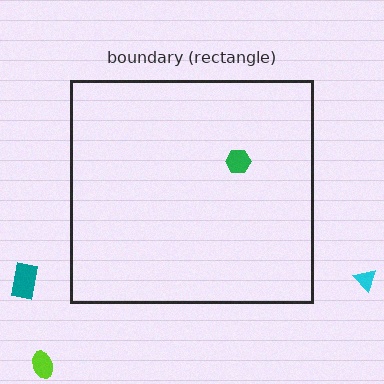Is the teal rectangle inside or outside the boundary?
Outside.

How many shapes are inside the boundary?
1 inside, 3 outside.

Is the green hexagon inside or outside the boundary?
Inside.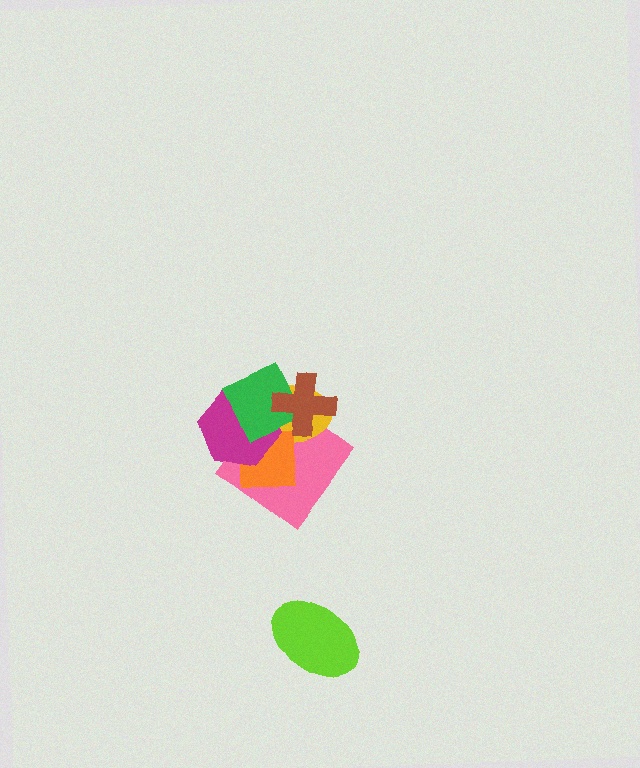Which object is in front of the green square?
The brown cross is in front of the green square.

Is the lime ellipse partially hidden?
No, no other shape covers it.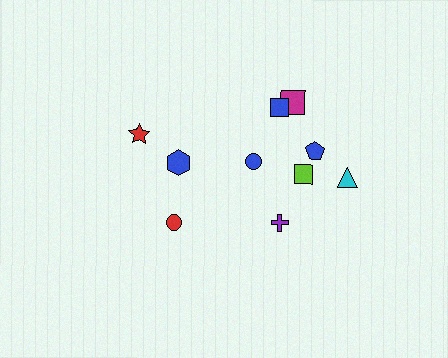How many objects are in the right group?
There are 7 objects.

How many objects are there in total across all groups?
There are 10 objects.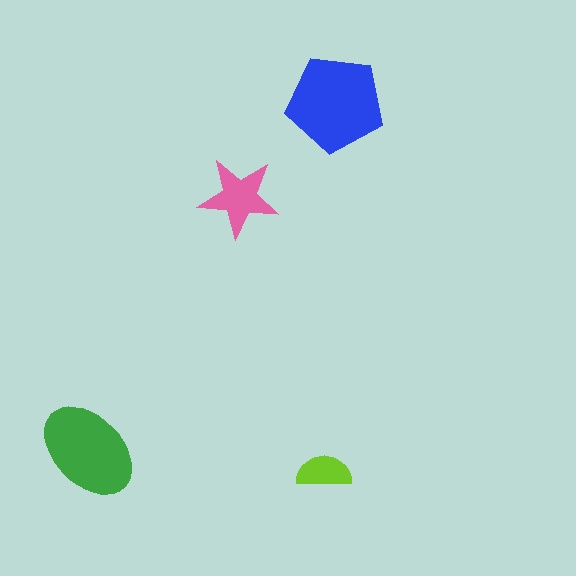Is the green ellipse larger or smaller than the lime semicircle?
Larger.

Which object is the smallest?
The lime semicircle.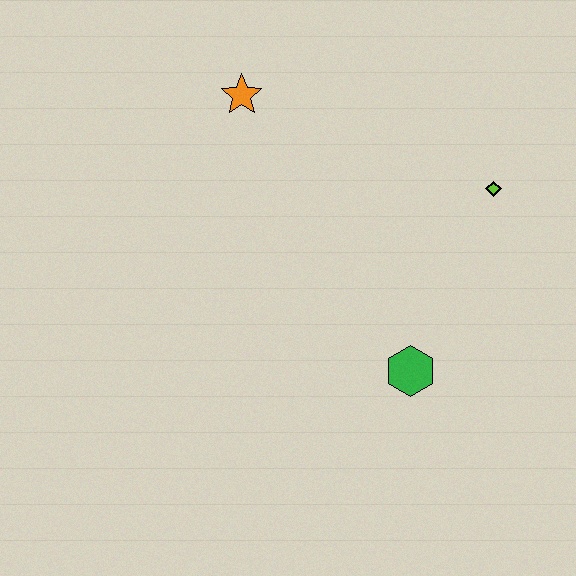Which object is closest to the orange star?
The lime diamond is closest to the orange star.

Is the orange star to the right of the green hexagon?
No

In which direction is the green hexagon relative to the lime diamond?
The green hexagon is below the lime diamond.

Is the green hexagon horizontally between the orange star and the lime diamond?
Yes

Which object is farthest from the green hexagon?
The orange star is farthest from the green hexagon.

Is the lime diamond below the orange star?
Yes